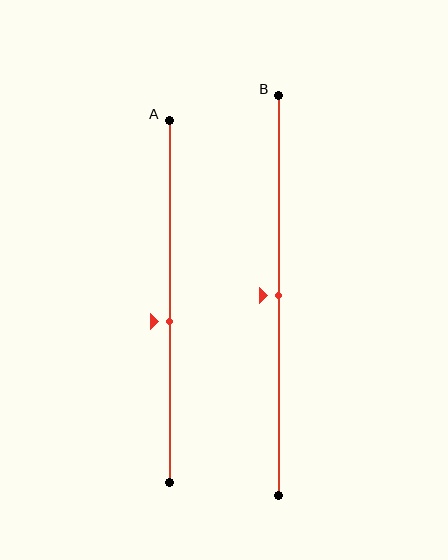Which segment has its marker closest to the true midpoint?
Segment B has its marker closest to the true midpoint.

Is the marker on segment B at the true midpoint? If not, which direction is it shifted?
Yes, the marker on segment B is at the true midpoint.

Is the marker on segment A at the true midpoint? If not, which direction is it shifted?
No, the marker on segment A is shifted downward by about 5% of the segment length.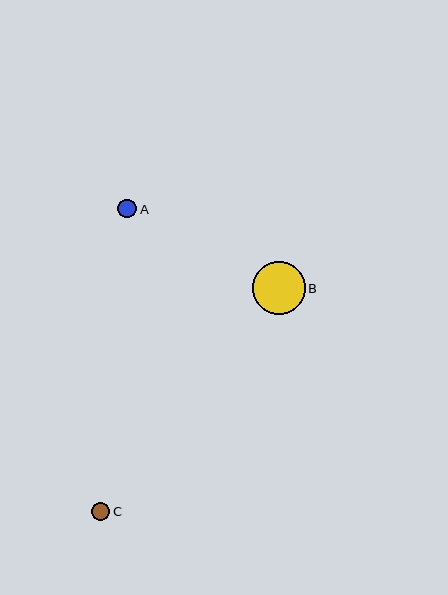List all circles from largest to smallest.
From largest to smallest: B, A, C.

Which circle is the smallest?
Circle C is the smallest with a size of approximately 18 pixels.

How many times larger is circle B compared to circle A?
Circle B is approximately 2.8 times the size of circle A.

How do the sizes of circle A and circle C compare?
Circle A and circle C are approximately the same size.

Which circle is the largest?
Circle B is the largest with a size of approximately 53 pixels.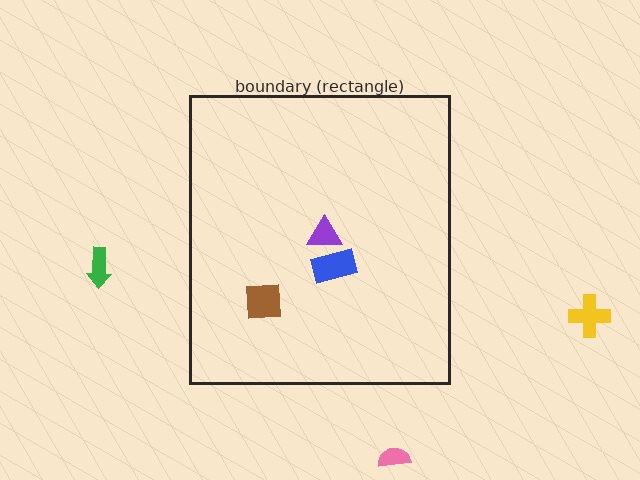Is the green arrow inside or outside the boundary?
Outside.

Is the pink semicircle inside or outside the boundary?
Outside.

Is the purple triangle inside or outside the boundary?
Inside.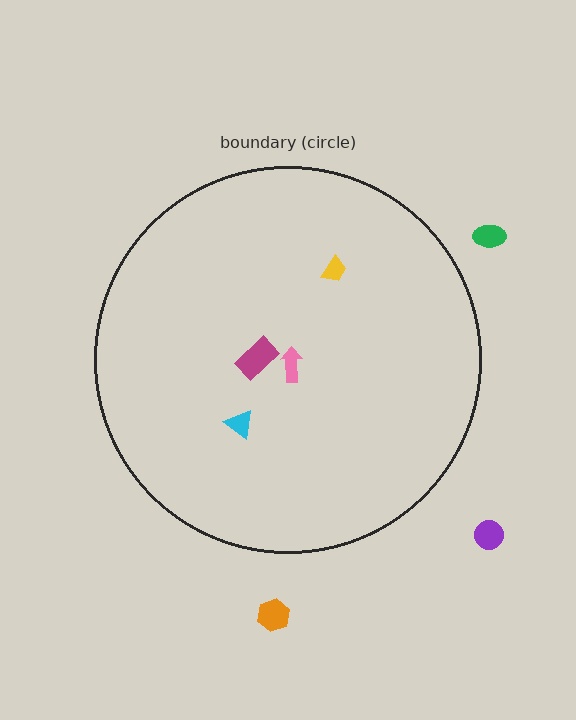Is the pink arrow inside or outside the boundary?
Inside.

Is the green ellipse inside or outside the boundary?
Outside.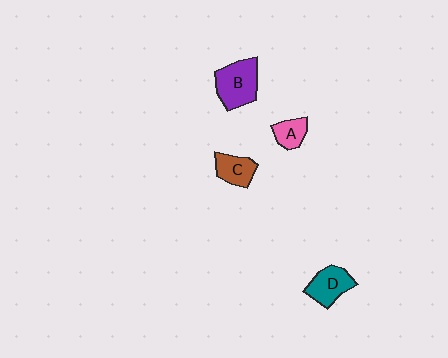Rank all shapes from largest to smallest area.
From largest to smallest: B (purple), D (teal), C (brown), A (pink).